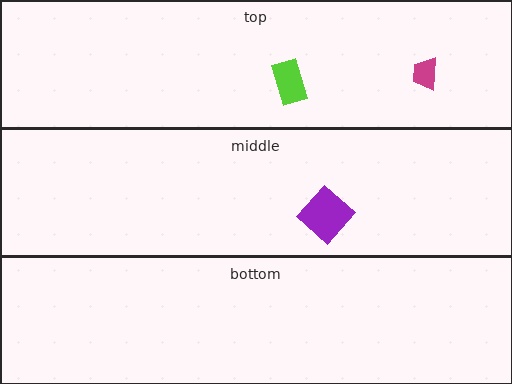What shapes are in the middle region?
The purple diamond.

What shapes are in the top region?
The lime rectangle, the magenta trapezoid.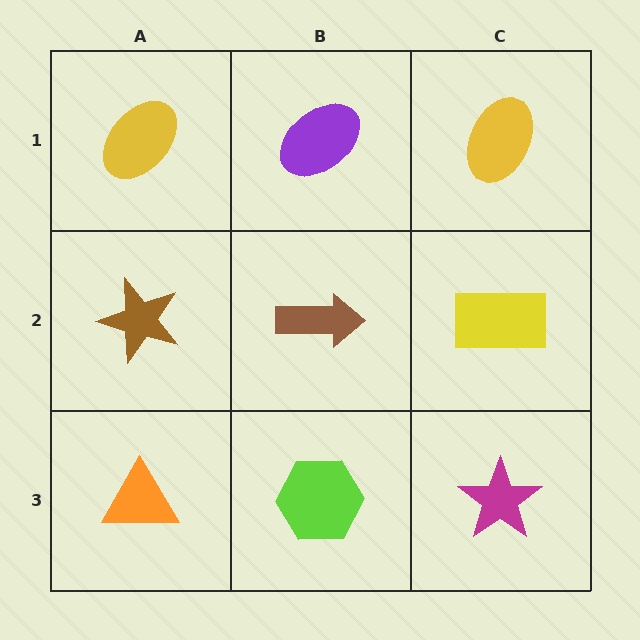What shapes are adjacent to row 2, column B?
A purple ellipse (row 1, column B), a lime hexagon (row 3, column B), a brown star (row 2, column A), a yellow rectangle (row 2, column C).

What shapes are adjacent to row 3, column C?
A yellow rectangle (row 2, column C), a lime hexagon (row 3, column B).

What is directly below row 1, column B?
A brown arrow.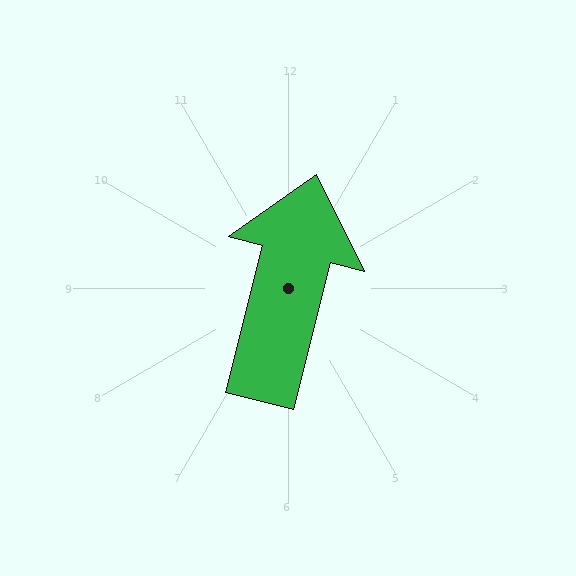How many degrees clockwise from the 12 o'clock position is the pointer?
Approximately 14 degrees.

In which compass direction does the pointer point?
North.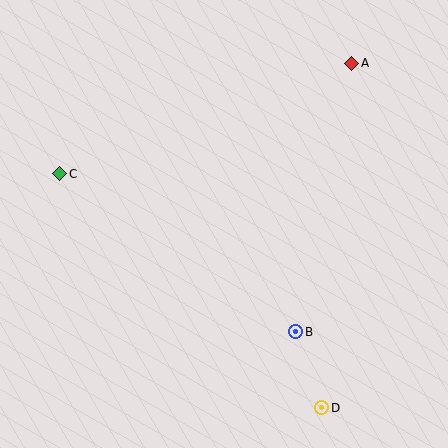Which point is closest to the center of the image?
Point B at (296, 332) is closest to the center.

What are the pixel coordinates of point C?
Point C is at (60, 174).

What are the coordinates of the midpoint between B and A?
The midpoint between B and A is at (324, 198).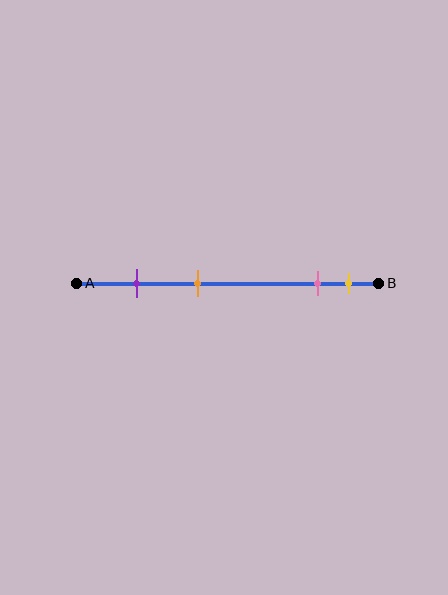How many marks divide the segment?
There are 4 marks dividing the segment.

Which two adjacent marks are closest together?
The pink and yellow marks are the closest adjacent pair.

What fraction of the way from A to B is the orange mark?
The orange mark is approximately 40% (0.4) of the way from A to B.